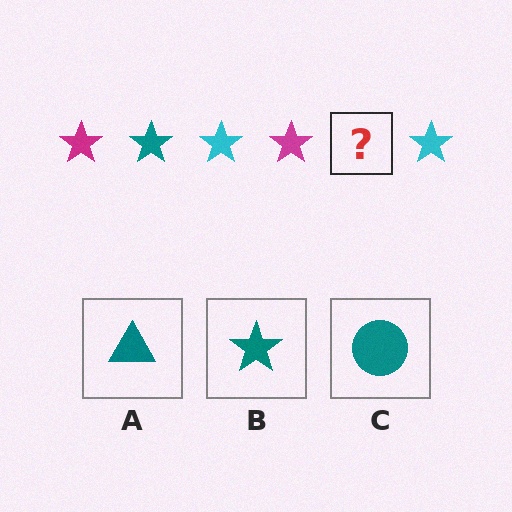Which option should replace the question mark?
Option B.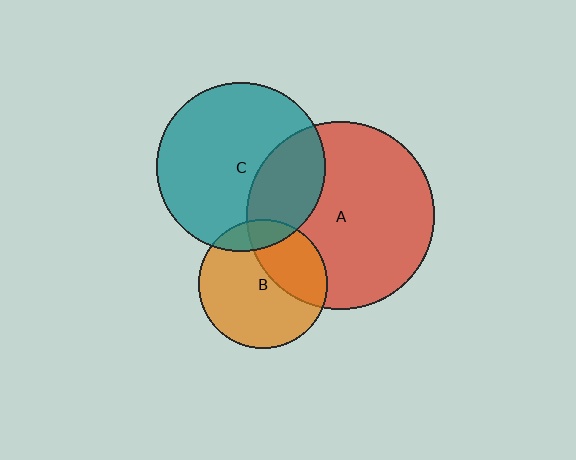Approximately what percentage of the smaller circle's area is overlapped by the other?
Approximately 15%.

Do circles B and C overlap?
Yes.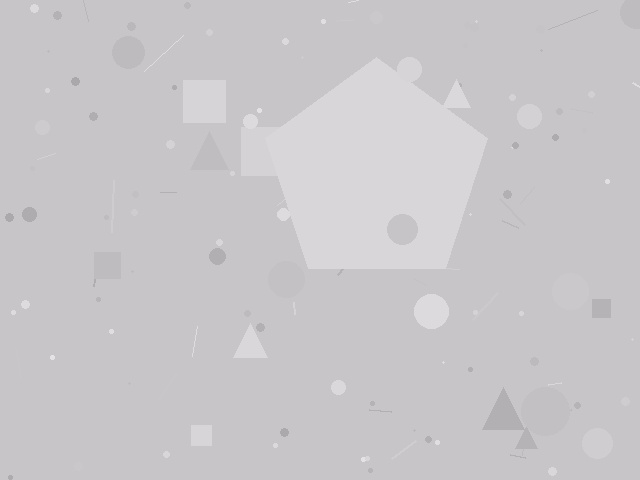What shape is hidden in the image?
A pentagon is hidden in the image.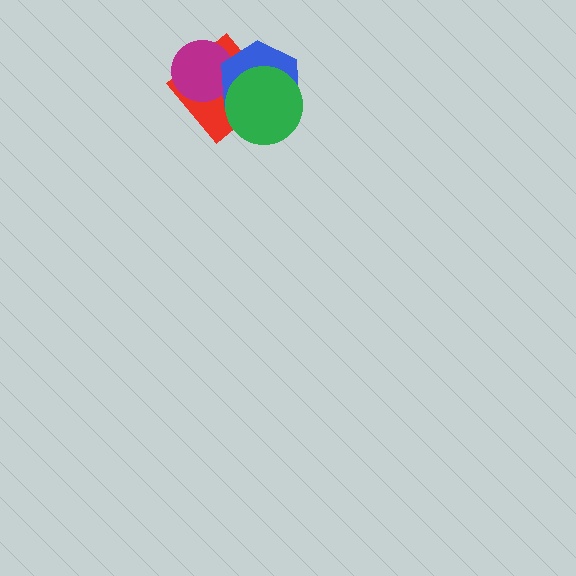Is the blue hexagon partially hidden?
Yes, it is partially covered by another shape.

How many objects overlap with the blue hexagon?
3 objects overlap with the blue hexagon.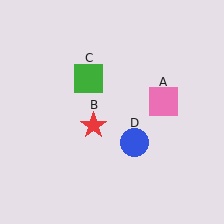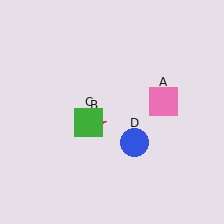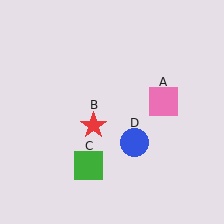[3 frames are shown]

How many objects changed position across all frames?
1 object changed position: green square (object C).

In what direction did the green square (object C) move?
The green square (object C) moved down.